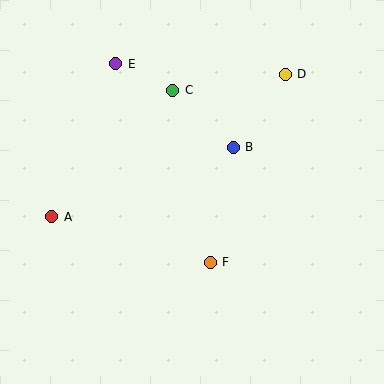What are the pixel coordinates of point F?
Point F is at (210, 262).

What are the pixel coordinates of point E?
Point E is at (116, 64).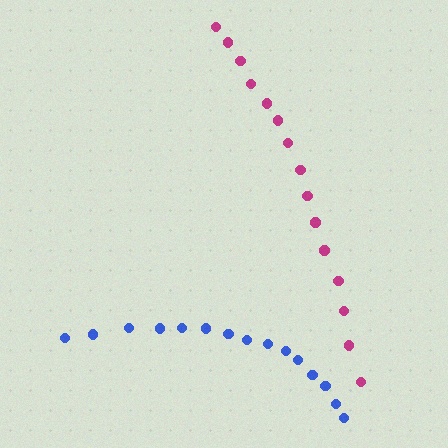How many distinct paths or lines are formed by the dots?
There are 2 distinct paths.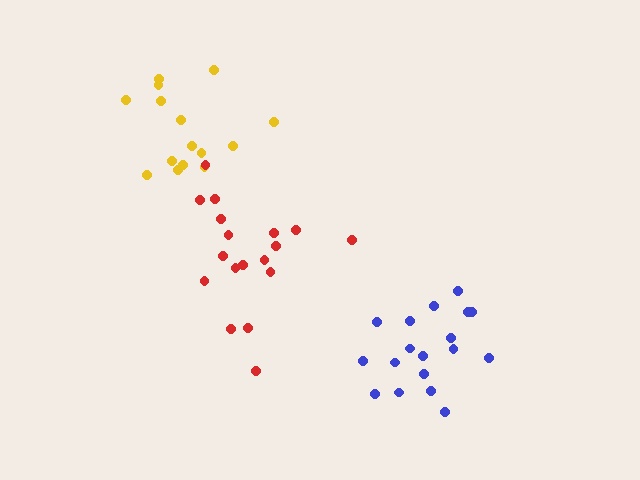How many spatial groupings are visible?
There are 3 spatial groupings.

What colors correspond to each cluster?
The clusters are colored: blue, yellow, red.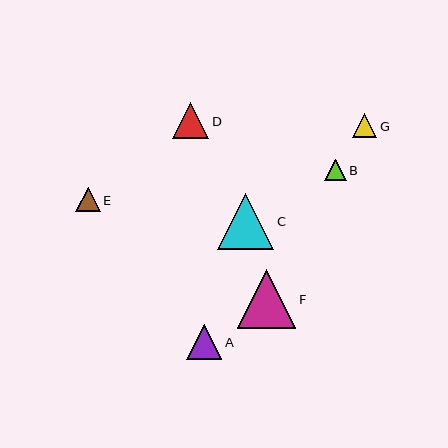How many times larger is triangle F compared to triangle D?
Triangle F is approximately 1.6 times the size of triangle D.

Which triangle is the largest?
Triangle F is the largest with a size of approximately 58 pixels.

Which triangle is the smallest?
Triangle B is the smallest with a size of approximately 21 pixels.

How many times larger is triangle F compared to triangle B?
Triangle F is approximately 2.7 times the size of triangle B.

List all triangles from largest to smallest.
From largest to smallest: F, C, D, A, E, G, B.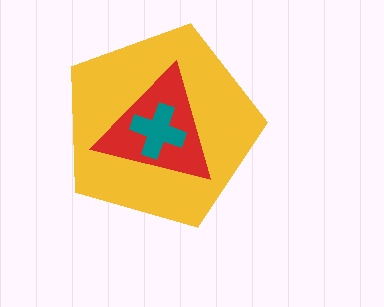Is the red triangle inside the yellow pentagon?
Yes.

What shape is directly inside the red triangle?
The teal cross.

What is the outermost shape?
The yellow pentagon.